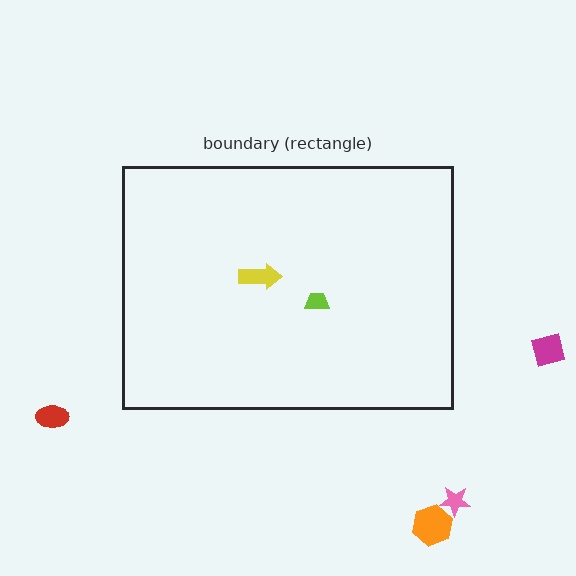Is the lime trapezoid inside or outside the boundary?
Inside.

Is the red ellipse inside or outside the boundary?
Outside.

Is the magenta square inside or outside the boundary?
Outside.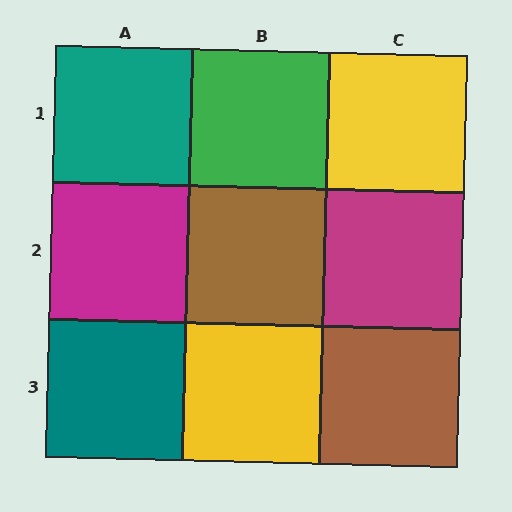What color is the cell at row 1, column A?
Teal.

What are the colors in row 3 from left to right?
Teal, yellow, brown.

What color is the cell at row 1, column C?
Yellow.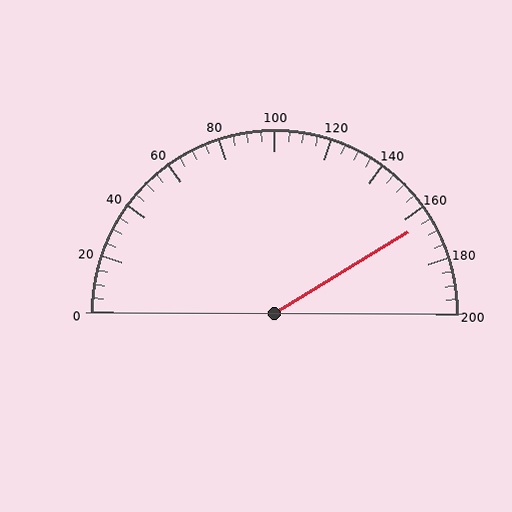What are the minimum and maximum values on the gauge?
The gauge ranges from 0 to 200.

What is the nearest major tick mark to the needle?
The nearest major tick mark is 160.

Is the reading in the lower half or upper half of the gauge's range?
The reading is in the upper half of the range (0 to 200).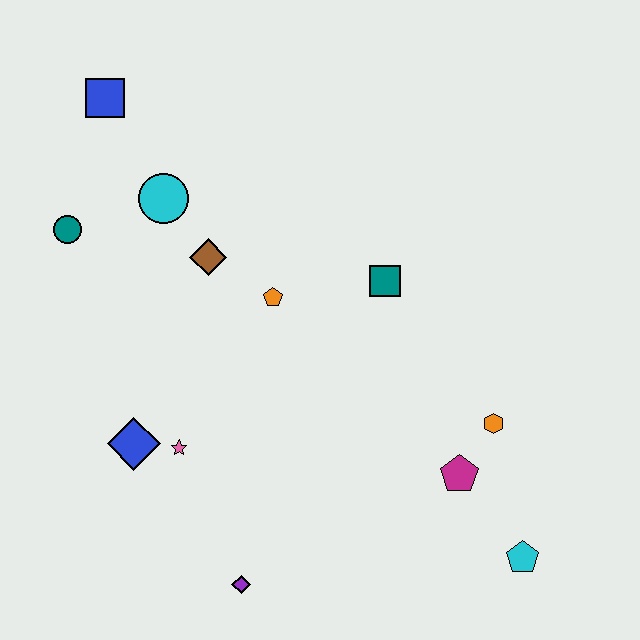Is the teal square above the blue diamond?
Yes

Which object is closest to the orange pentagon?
The brown diamond is closest to the orange pentagon.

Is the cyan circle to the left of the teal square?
Yes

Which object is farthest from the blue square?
The cyan pentagon is farthest from the blue square.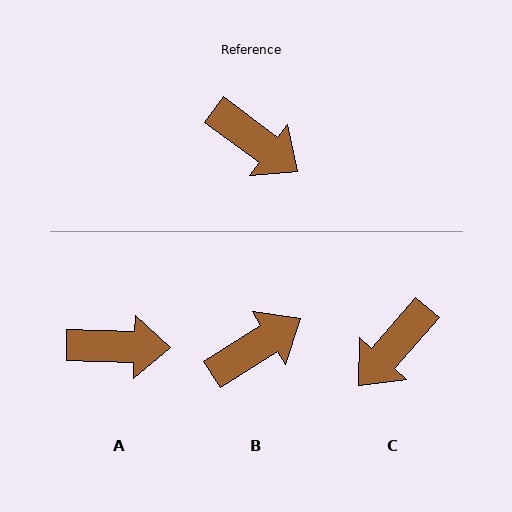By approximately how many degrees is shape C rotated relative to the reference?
Approximately 95 degrees clockwise.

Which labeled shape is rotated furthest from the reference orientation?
C, about 95 degrees away.